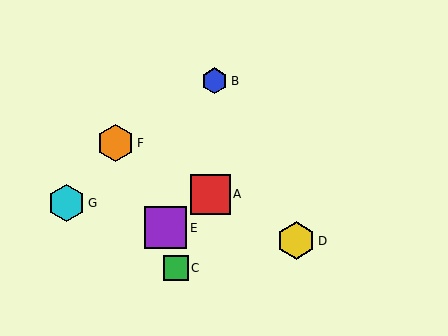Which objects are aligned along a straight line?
Objects A, D, F are aligned along a straight line.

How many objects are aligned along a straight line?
3 objects (A, D, F) are aligned along a straight line.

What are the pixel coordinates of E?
Object E is at (166, 228).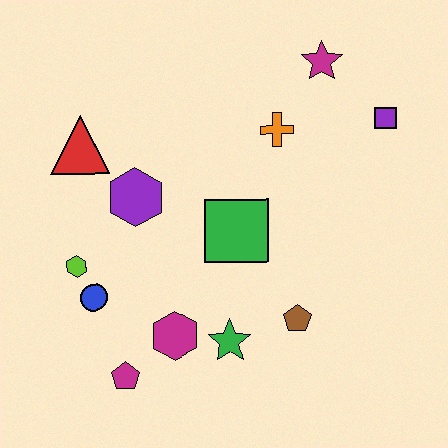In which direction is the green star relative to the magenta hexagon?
The green star is to the right of the magenta hexagon.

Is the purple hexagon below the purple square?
Yes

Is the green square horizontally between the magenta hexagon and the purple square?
Yes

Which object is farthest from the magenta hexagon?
The magenta star is farthest from the magenta hexagon.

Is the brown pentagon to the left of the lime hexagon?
No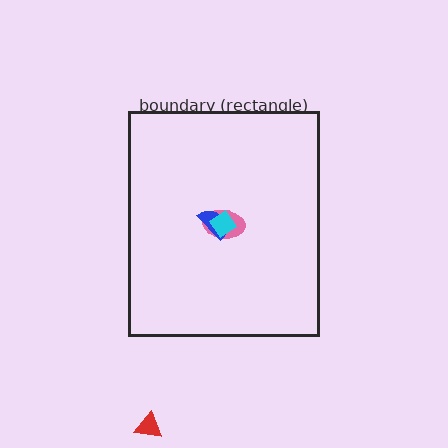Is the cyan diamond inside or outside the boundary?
Inside.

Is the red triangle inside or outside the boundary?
Outside.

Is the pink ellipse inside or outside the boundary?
Inside.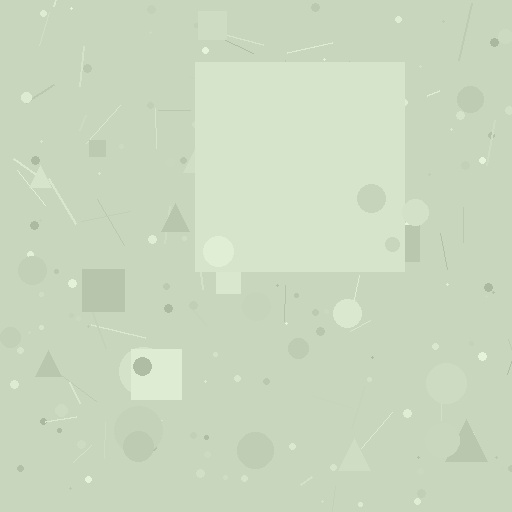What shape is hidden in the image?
A square is hidden in the image.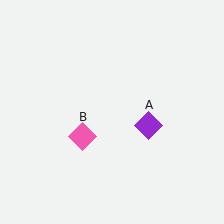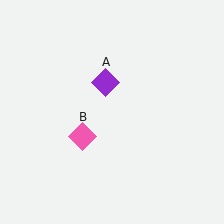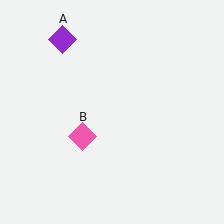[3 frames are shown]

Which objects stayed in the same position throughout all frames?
Pink diamond (object B) remained stationary.